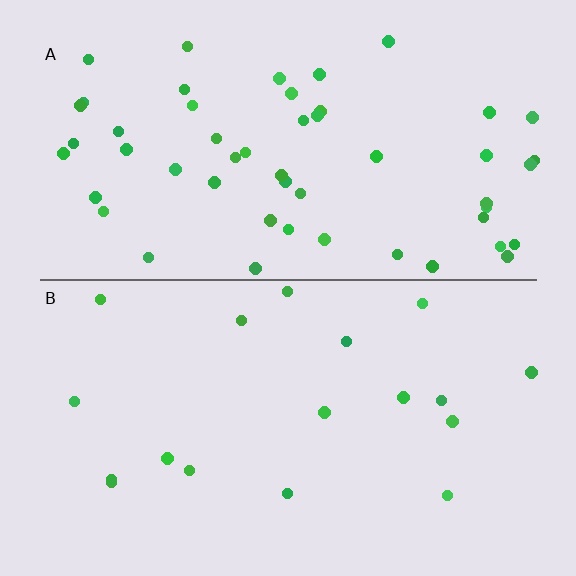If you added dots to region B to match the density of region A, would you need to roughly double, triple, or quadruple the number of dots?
Approximately triple.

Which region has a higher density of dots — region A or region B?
A (the top).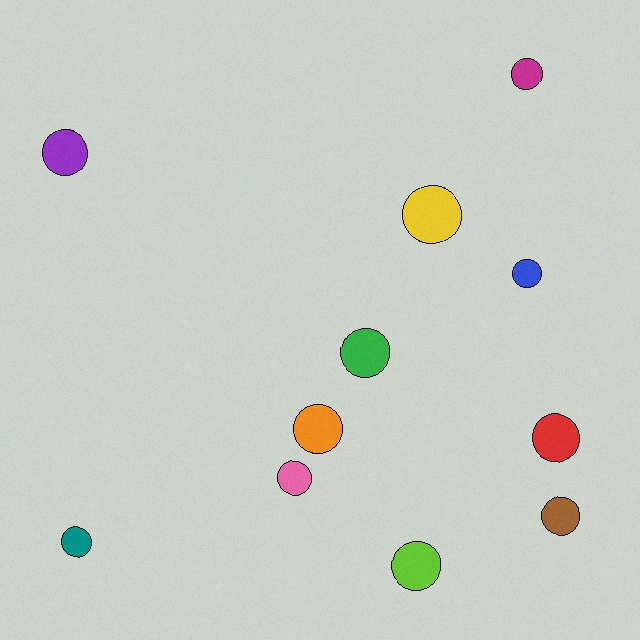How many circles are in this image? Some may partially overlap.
There are 11 circles.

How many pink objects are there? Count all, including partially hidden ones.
There is 1 pink object.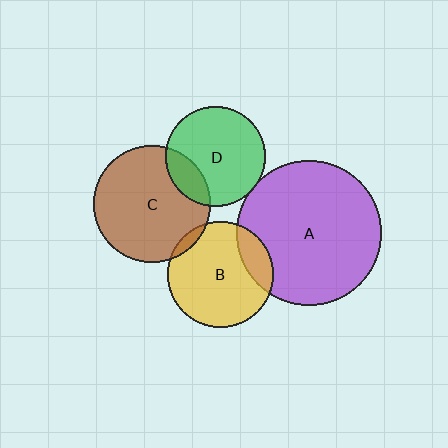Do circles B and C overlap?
Yes.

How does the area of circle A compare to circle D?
Approximately 2.1 times.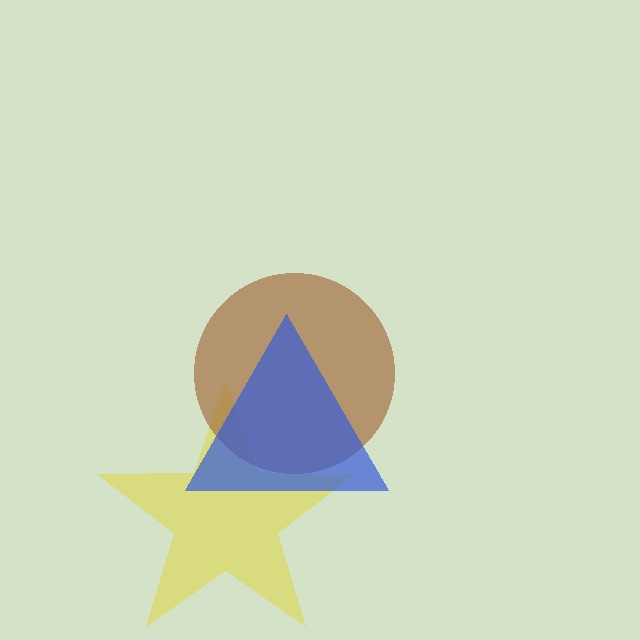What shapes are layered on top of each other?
The layered shapes are: a yellow star, a brown circle, a blue triangle.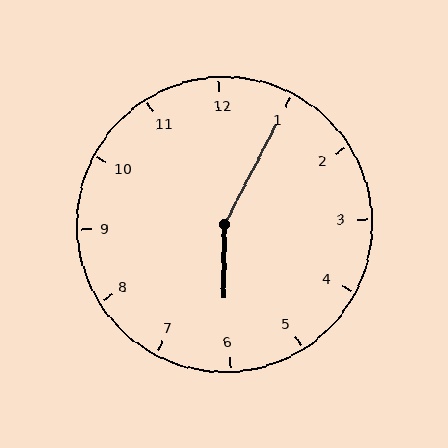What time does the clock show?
6:05.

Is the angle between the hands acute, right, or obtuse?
It is obtuse.